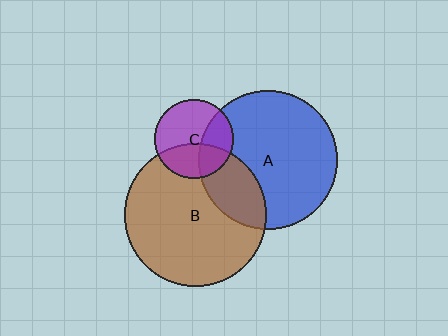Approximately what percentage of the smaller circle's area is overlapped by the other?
Approximately 25%.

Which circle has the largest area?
Circle B (brown).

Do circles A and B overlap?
Yes.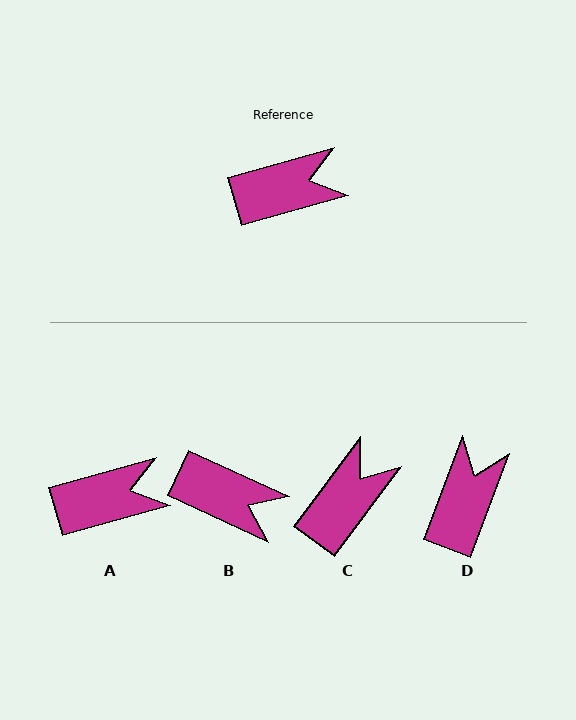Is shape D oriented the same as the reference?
No, it is off by about 53 degrees.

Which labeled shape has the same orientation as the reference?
A.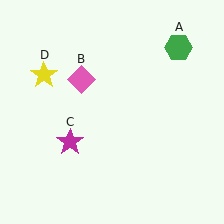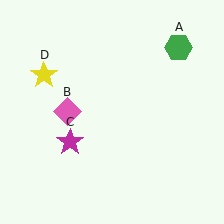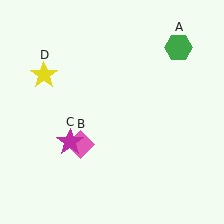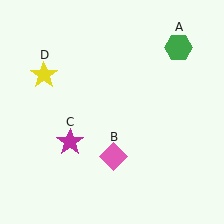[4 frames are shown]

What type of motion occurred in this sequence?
The pink diamond (object B) rotated counterclockwise around the center of the scene.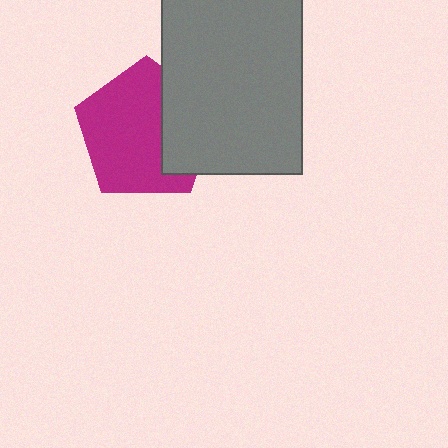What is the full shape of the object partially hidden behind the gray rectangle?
The partially hidden object is a magenta pentagon.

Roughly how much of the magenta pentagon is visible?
Most of it is visible (roughly 69%).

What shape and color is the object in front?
The object in front is a gray rectangle.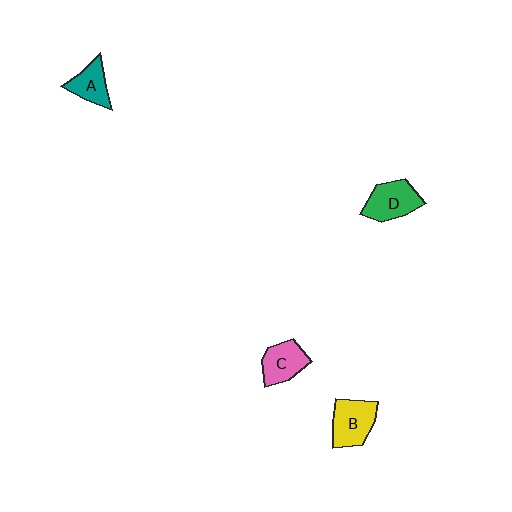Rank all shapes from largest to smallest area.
From largest to smallest: B (yellow), D (green), C (pink), A (teal).